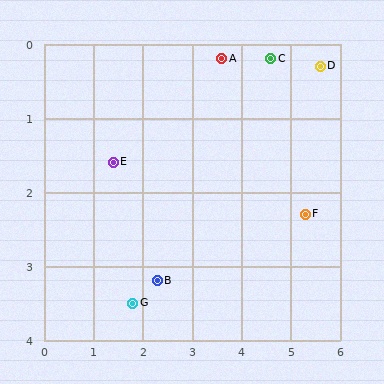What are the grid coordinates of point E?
Point E is at approximately (1.4, 1.6).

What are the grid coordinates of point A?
Point A is at approximately (3.6, 0.2).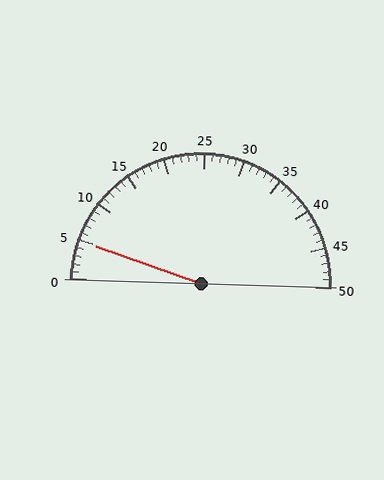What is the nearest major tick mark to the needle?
The nearest major tick mark is 5.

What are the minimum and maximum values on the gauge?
The gauge ranges from 0 to 50.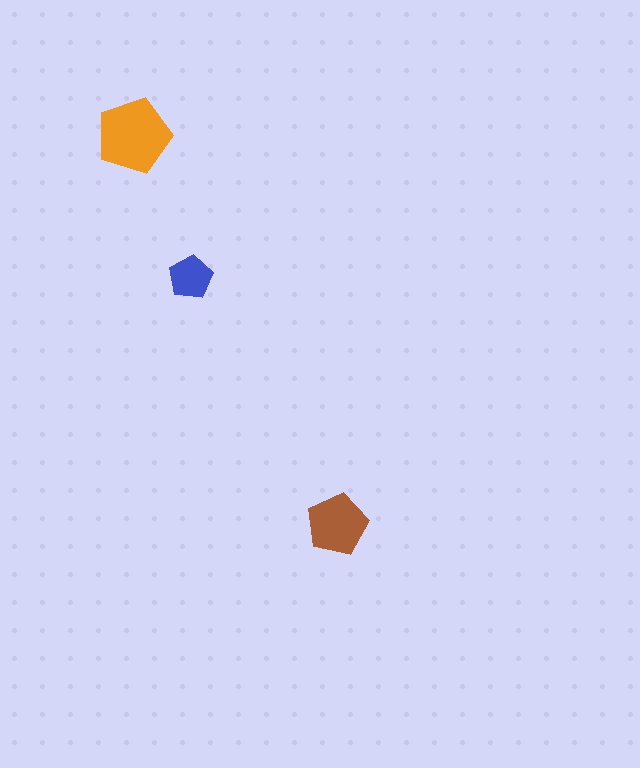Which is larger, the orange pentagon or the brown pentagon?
The orange one.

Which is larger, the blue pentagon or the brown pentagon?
The brown one.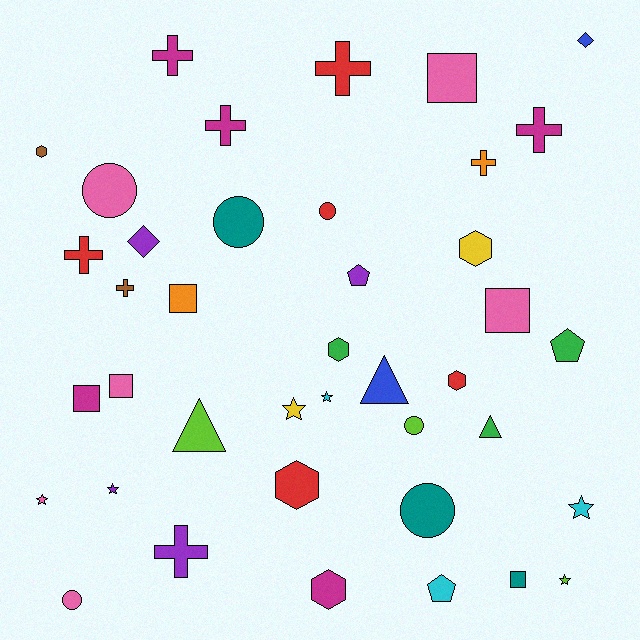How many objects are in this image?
There are 40 objects.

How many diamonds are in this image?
There are 2 diamonds.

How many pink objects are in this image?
There are 6 pink objects.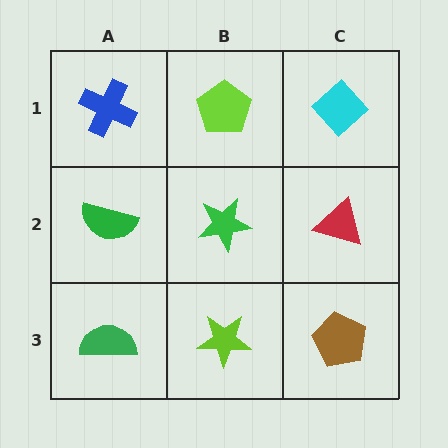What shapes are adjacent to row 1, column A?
A green semicircle (row 2, column A), a lime pentagon (row 1, column B).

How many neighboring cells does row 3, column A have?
2.